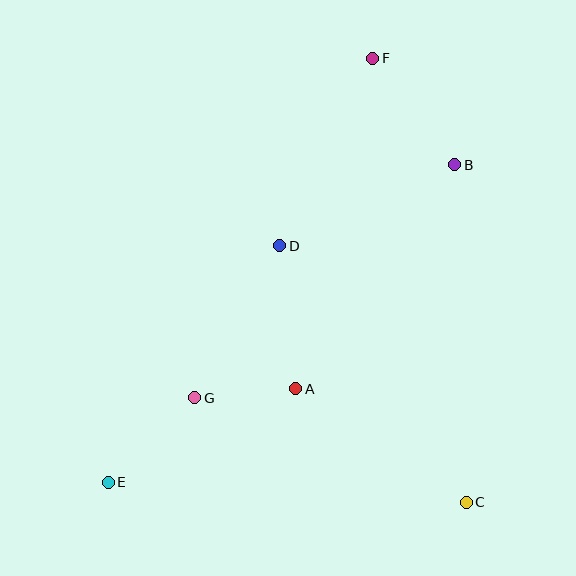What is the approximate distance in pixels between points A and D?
The distance between A and D is approximately 144 pixels.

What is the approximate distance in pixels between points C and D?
The distance between C and D is approximately 317 pixels.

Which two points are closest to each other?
Points A and G are closest to each other.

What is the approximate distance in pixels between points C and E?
The distance between C and E is approximately 359 pixels.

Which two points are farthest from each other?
Points E and F are farthest from each other.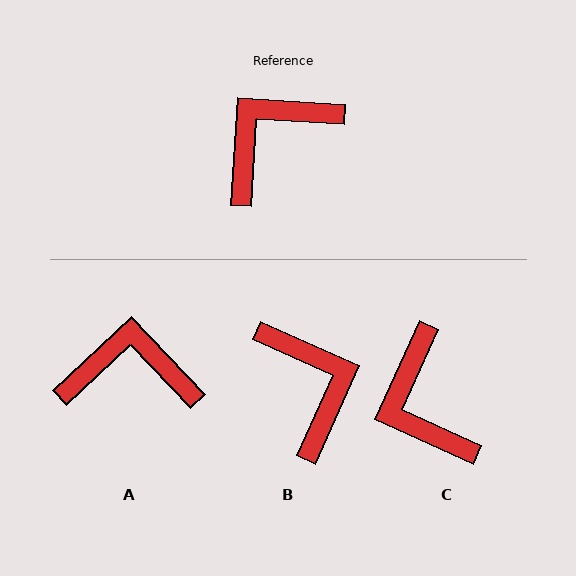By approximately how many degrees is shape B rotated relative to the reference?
Approximately 111 degrees clockwise.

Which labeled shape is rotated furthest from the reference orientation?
B, about 111 degrees away.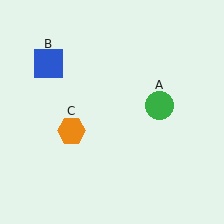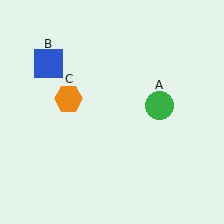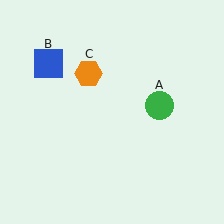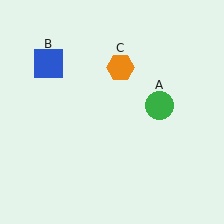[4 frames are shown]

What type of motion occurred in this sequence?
The orange hexagon (object C) rotated clockwise around the center of the scene.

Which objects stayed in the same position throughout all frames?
Green circle (object A) and blue square (object B) remained stationary.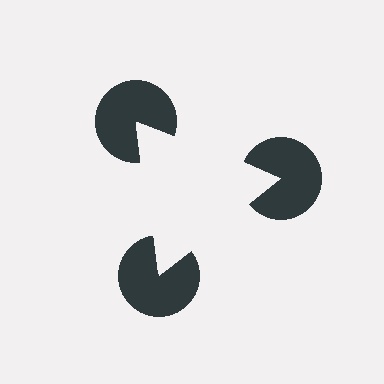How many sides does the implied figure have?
3 sides.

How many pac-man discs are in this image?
There are 3 — one at each vertex of the illusory triangle.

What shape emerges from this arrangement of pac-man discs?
An illusory triangle — its edges are inferred from the aligned wedge cuts in the pac-man discs, not physically drawn.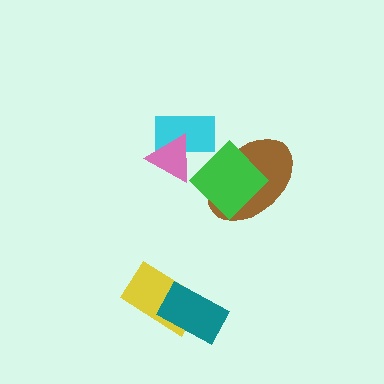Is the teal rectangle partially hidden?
No, no other shape covers it.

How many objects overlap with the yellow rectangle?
1 object overlaps with the yellow rectangle.